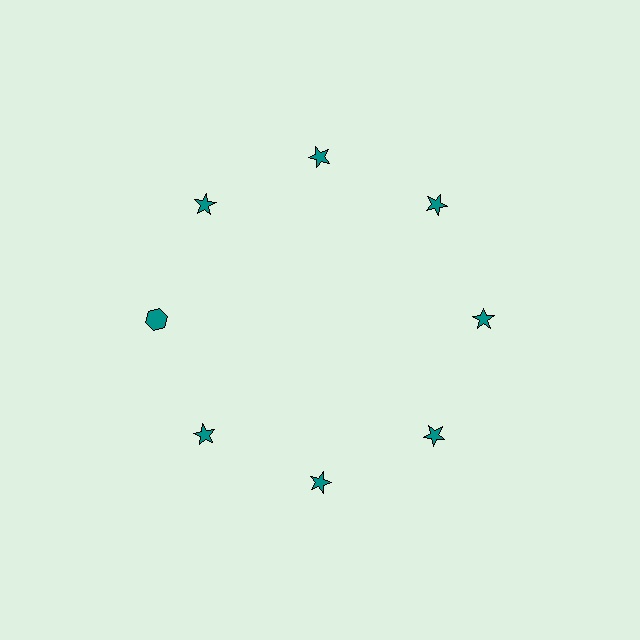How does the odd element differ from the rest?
It has a different shape: hexagon instead of star.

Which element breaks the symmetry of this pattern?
The teal hexagon at roughly the 9 o'clock position breaks the symmetry. All other shapes are teal stars.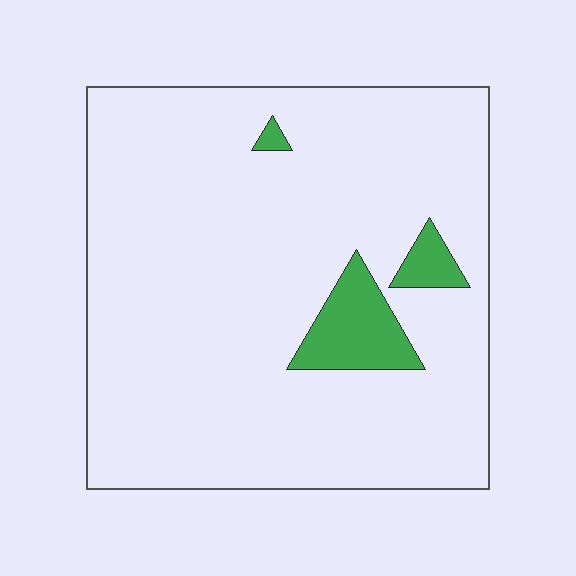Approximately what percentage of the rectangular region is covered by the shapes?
Approximately 10%.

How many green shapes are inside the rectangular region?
3.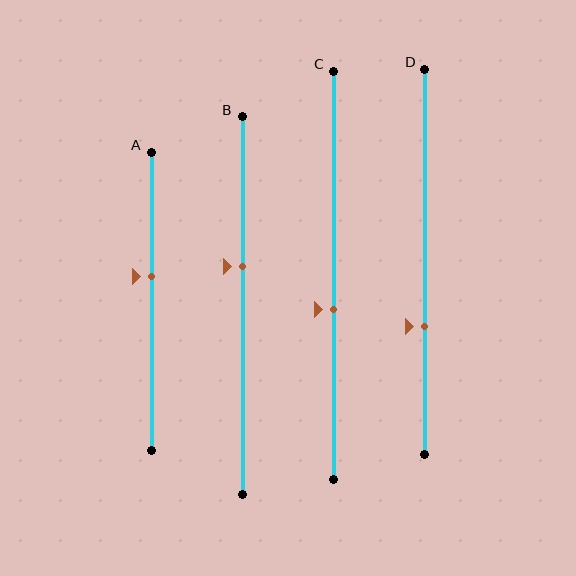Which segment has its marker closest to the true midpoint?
Segment C has its marker closest to the true midpoint.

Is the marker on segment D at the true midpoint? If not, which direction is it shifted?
No, the marker on segment D is shifted downward by about 17% of the segment length.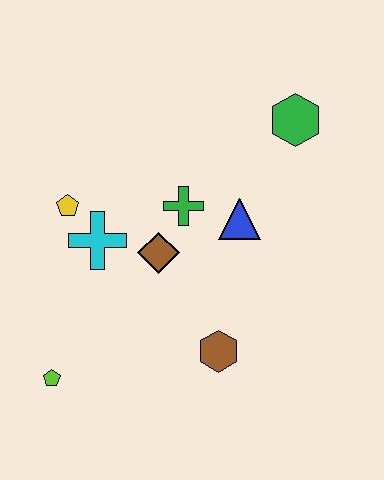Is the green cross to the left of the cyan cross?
No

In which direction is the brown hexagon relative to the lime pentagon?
The brown hexagon is to the right of the lime pentagon.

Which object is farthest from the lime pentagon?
The green hexagon is farthest from the lime pentagon.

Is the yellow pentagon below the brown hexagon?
No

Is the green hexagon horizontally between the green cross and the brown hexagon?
No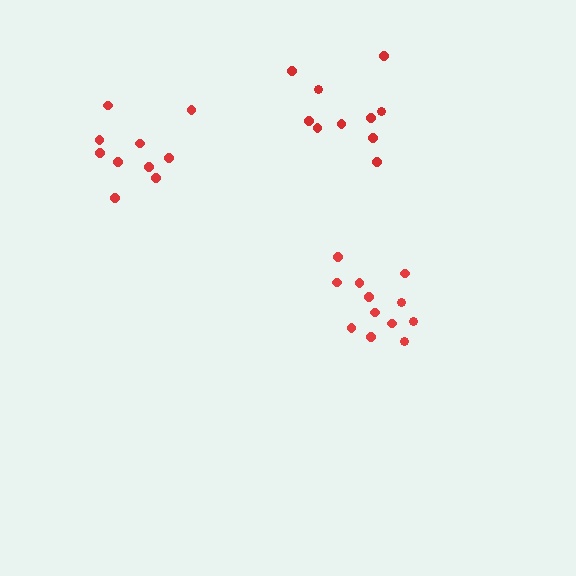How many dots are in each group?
Group 1: 10 dots, Group 2: 12 dots, Group 3: 10 dots (32 total).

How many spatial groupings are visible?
There are 3 spatial groupings.